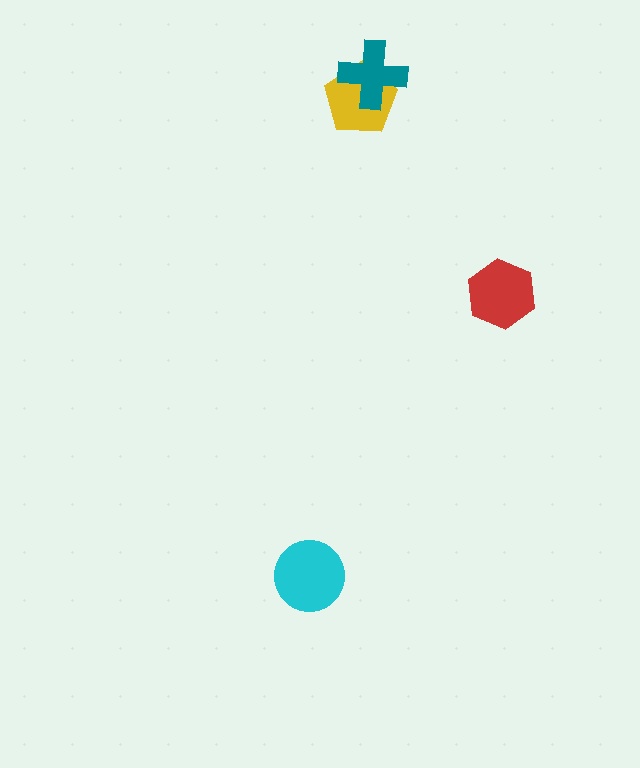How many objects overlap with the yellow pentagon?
1 object overlaps with the yellow pentagon.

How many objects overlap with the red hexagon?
0 objects overlap with the red hexagon.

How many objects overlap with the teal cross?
1 object overlaps with the teal cross.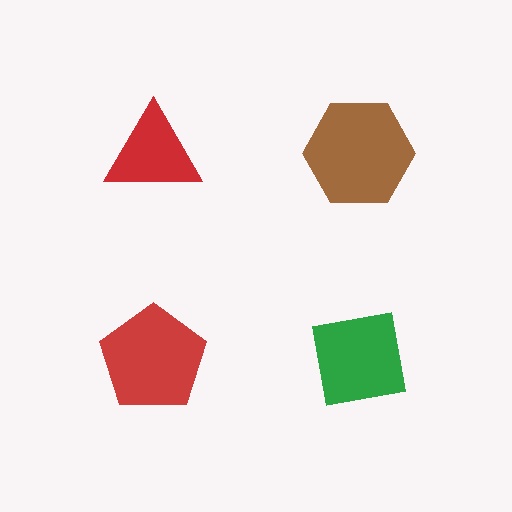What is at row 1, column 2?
A brown hexagon.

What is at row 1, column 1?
A red triangle.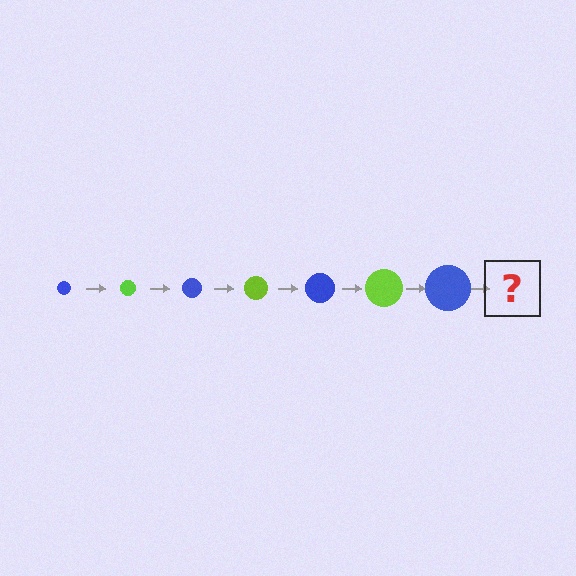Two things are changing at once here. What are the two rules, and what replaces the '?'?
The two rules are that the circle grows larger each step and the color cycles through blue and lime. The '?' should be a lime circle, larger than the previous one.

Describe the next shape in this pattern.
It should be a lime circle, larger than the previous one.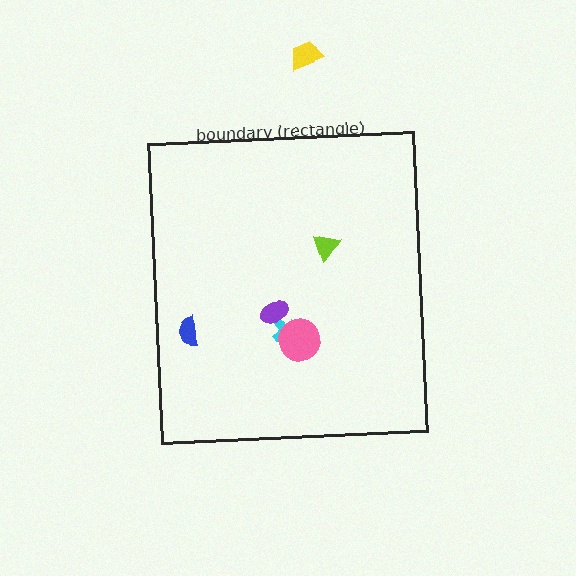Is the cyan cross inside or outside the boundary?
Inside.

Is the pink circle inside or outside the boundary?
Inside.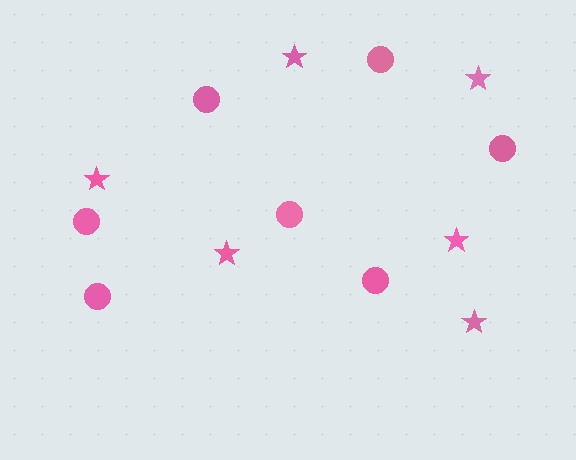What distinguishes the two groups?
There are 2 groups: one group of stars (6) and one group of circles (7).